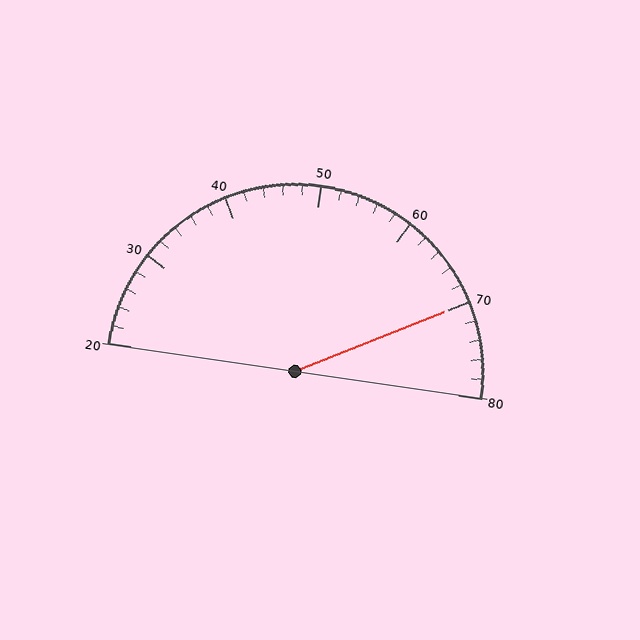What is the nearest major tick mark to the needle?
The nearest major tick mark is 70.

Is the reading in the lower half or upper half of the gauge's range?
The reading is in the upper half of the range (20 to 80).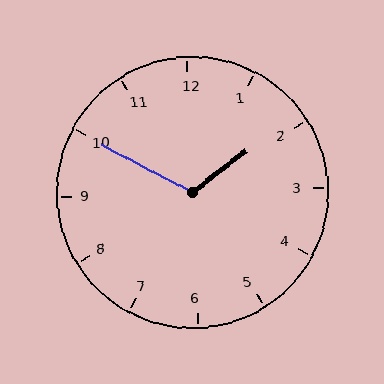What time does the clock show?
1:50.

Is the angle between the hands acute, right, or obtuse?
It is obtuse.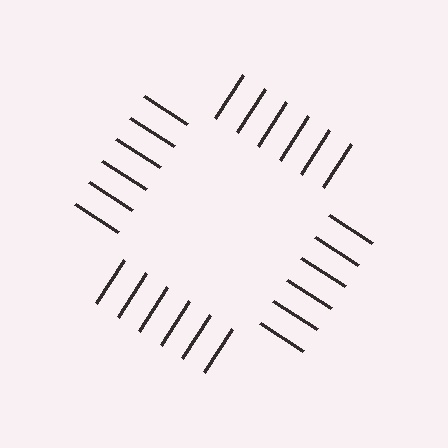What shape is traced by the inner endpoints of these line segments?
An illusory square — the line segments terminate on its edges but no continuous stroke is drawn.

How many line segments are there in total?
24 — 6 along each of the 4 edges.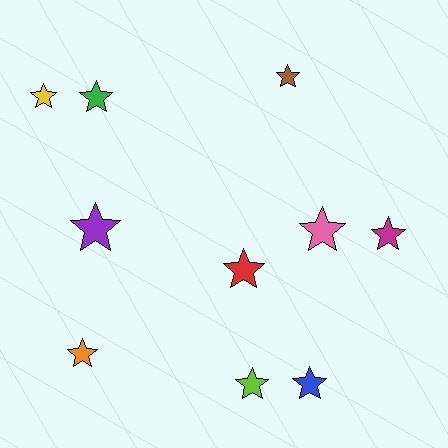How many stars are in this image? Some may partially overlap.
There are 10 stars.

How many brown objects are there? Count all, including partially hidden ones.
There is 1 brown object.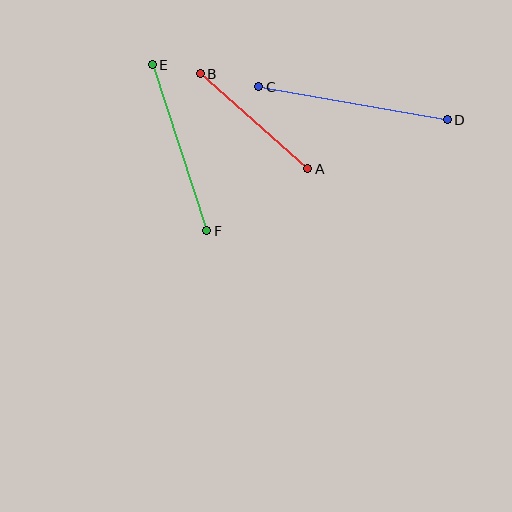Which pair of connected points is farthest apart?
Points C and D are farthest apart.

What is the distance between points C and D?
The distance is approximately 191 pixels.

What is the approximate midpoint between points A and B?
The midpoint is at approximately (254, 121) pixels.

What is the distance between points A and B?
The distance is approximately 143 pixels.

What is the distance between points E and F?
The distance is approximately 175 pixels.